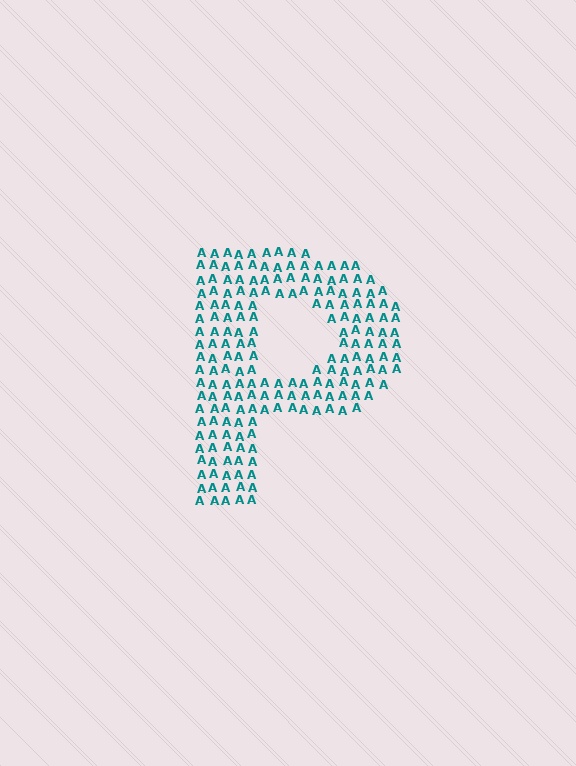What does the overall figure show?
The overall figure shows the letter P.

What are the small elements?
The small elements are letter A's.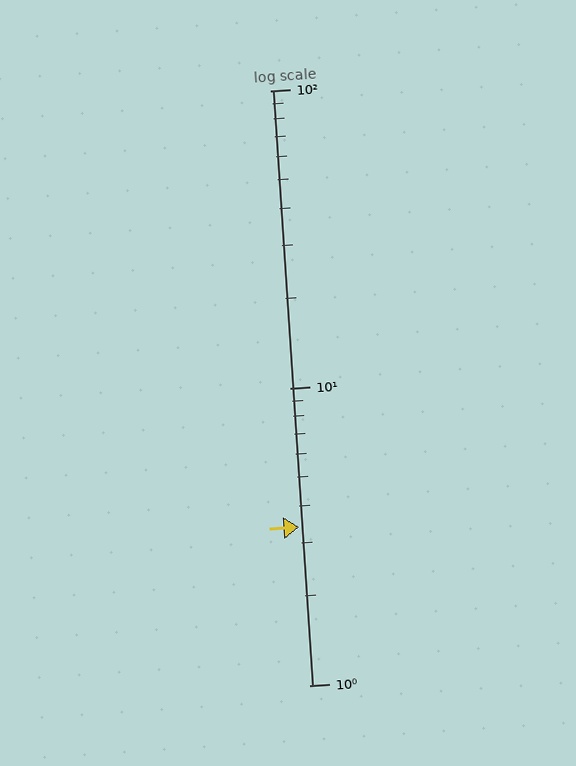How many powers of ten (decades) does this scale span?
The scale spans 2 decades, from 1 to 100.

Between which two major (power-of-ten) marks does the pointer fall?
The pointer is between 1 and 10.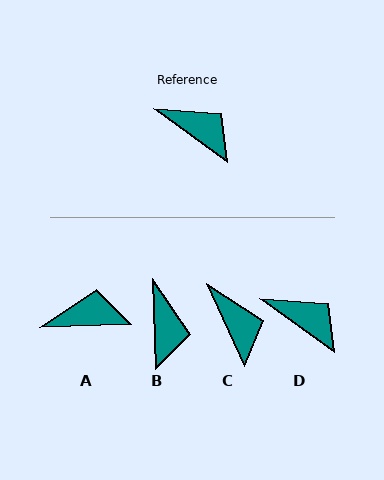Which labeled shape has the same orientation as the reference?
D.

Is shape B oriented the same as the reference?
No, it is off by about 52 degrees.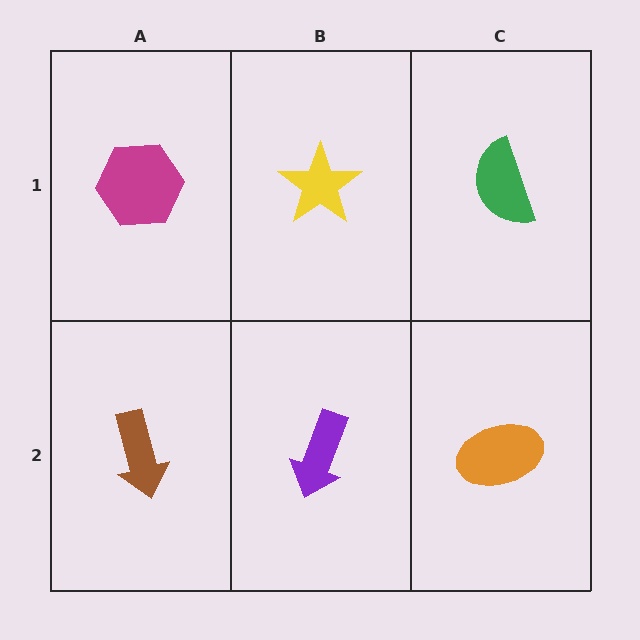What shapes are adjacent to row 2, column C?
A green semicircle (row 1, column C), a purple arrow (row 2, column B).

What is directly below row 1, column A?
A brown arrow.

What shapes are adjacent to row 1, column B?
A purple arrow (row 2, column B), a magenta hexagon (row 1, column A), a green semicircle (row 1, column C).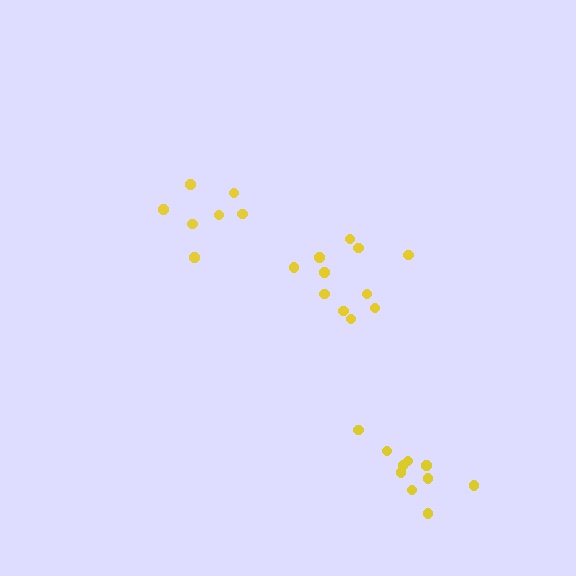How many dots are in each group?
Group 1: 7 dots, Group 2: 11 dots, Group 3: 11 dots (29 total).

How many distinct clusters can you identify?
There are 3 distinct clusters.